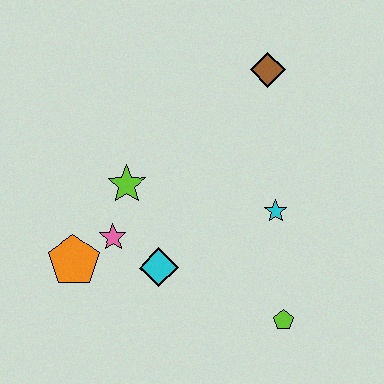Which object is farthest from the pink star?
The brown diamond is farthest from the pink star.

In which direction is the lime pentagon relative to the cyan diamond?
The lime pentagon is to the right of the cyan diamond.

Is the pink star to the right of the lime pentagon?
No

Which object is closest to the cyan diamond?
The pink star is closest to the cyan diamond.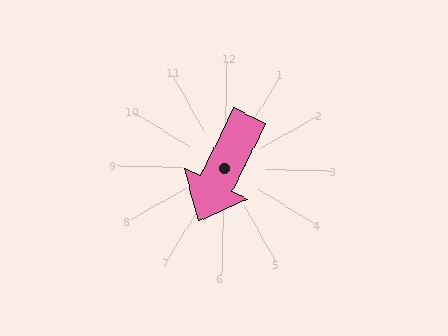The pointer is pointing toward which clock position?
Roughly 7 o'clock.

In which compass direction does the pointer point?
Southwest.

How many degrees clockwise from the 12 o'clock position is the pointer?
Approximately 205 degrees.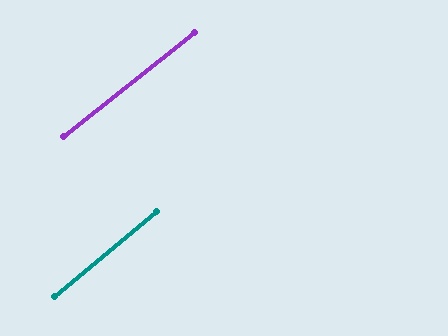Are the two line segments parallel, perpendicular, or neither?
Parallel — their directions differ by only 0.9°.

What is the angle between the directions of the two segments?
Approximately 1 degree.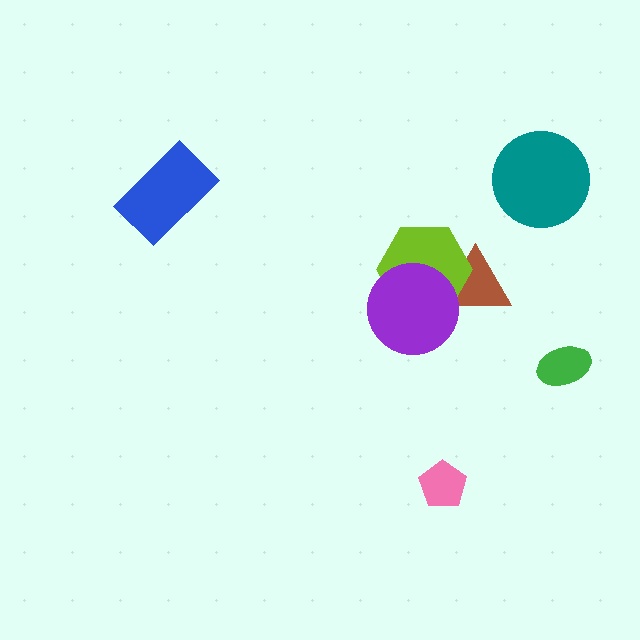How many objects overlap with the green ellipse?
0 objects overlap with the green ellipse.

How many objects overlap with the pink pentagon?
0 objects overlap with the pink pentagon.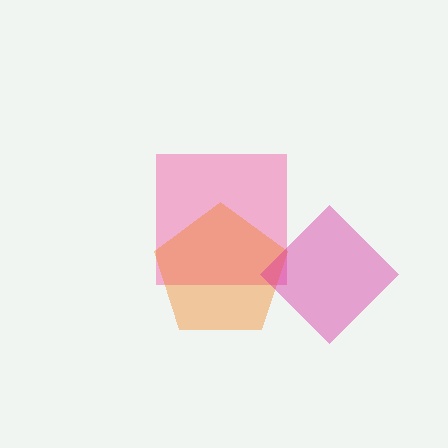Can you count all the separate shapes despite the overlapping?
Yes, there are 3 separate shapes.